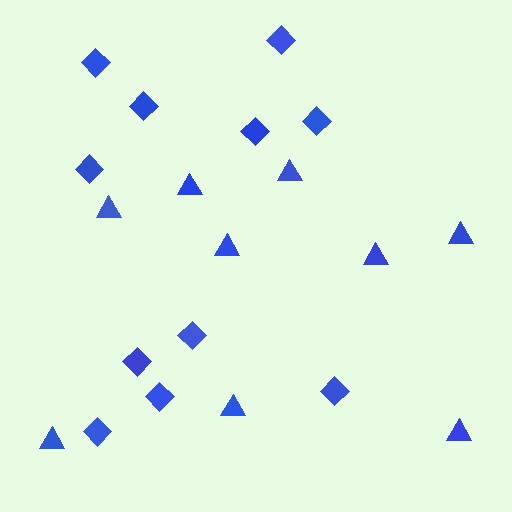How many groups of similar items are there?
There are 2 groups: one group of triangles (9) and one group of diamonds (11).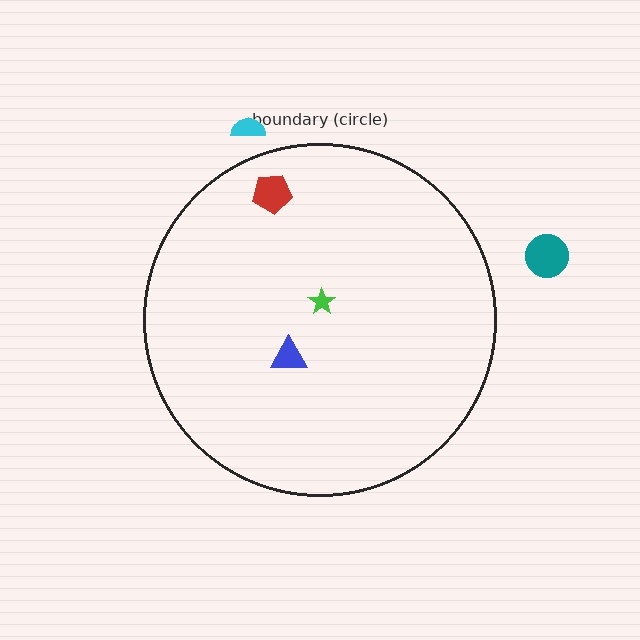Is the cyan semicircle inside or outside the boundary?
Outside.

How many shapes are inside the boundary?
3 inside, 2 outside.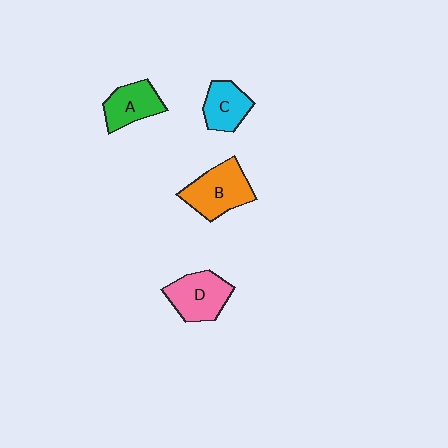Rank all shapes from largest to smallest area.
From largest to smallest: B (orange), D (pink), A (green), C (cyan).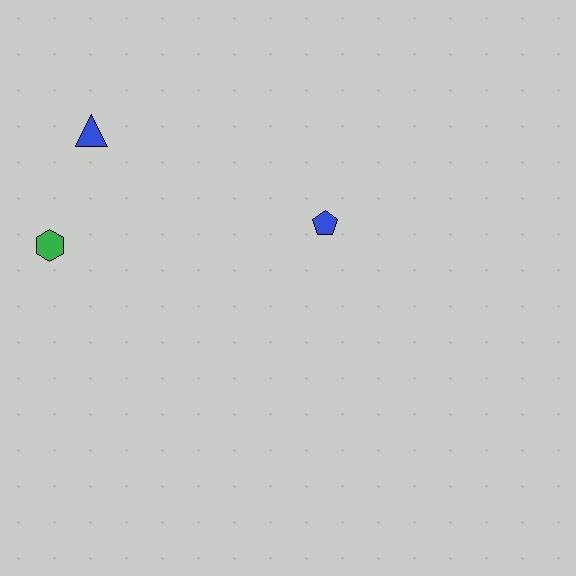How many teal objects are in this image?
There are no teal objects.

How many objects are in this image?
There are 3 objects.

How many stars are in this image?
There are no stars.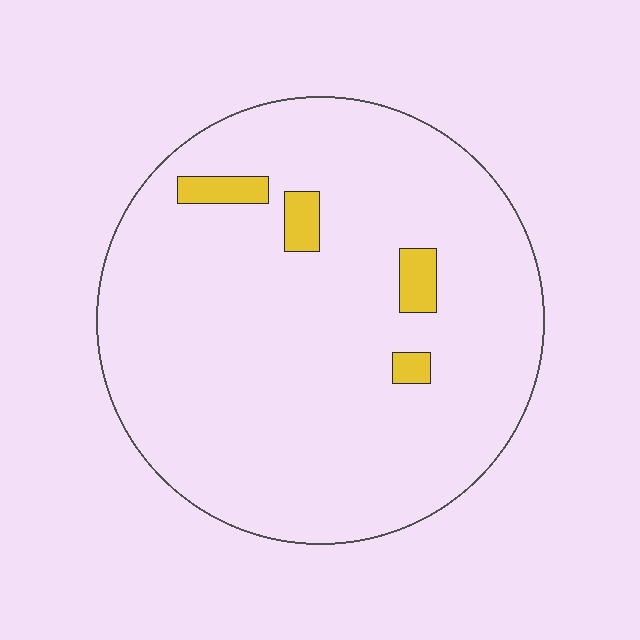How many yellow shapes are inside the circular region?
4.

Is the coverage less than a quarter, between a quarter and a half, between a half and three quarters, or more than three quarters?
Less than a quarter.